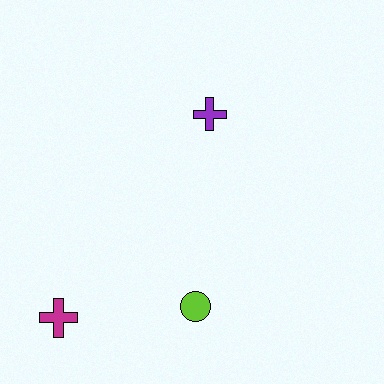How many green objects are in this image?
There are no green objects.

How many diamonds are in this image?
There are no diamonds.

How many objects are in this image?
There are 3 objects.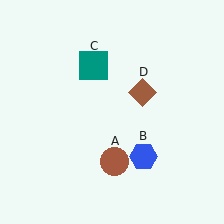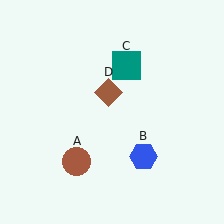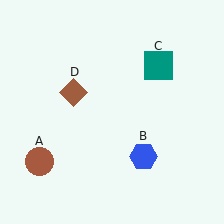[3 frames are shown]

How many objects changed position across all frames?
3 objects changed position: brown circle (object A), teal square (object C), brown diamond (object D).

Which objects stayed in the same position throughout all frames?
Blue hexagon (object B) remained stationary.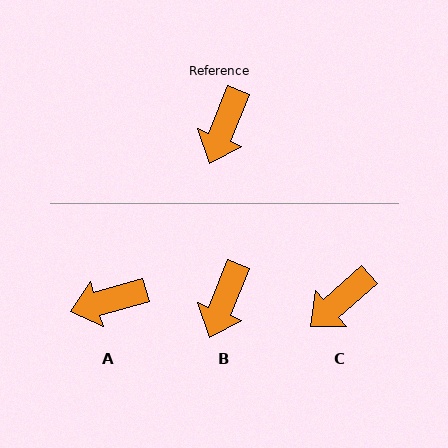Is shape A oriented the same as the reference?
No, it is off by about 52 degrees.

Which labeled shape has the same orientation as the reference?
B.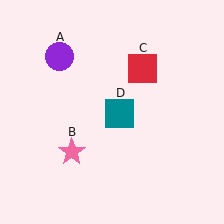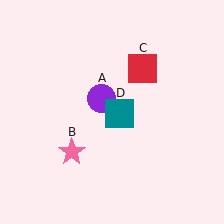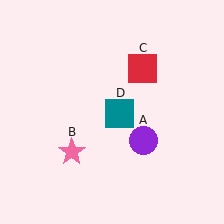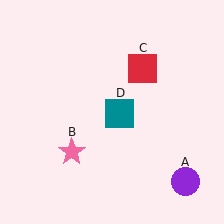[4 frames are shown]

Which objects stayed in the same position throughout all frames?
Pink star (object B) and red square (object C) and teal square (object D) remained stationary.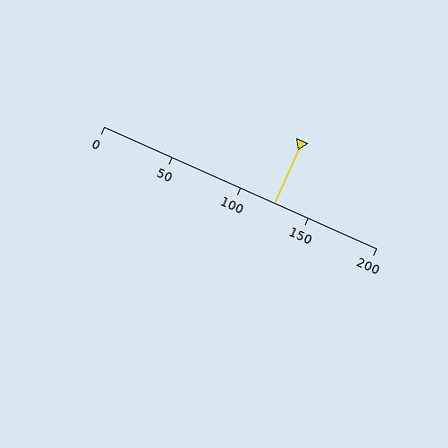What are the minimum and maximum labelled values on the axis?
The axis runs from 0 to 200.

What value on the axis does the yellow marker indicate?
The marker indicates approximately 125.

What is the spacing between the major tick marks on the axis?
The major ticks are spaced 50 apart.